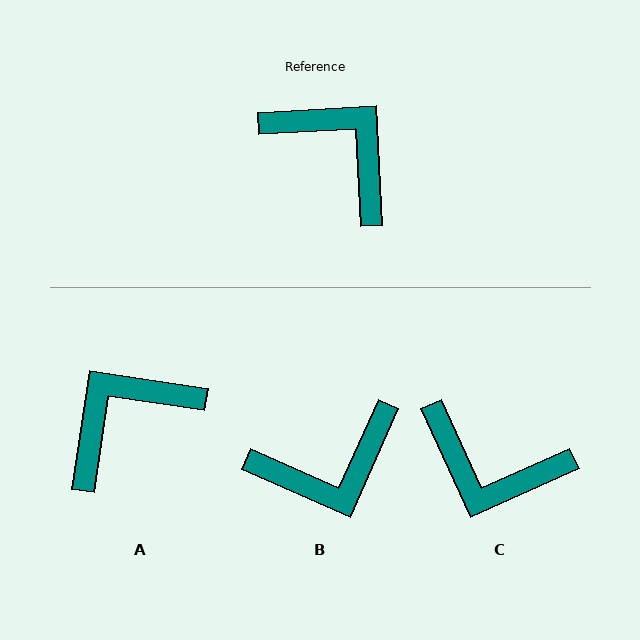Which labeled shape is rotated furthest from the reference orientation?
C, about 159 degrees away.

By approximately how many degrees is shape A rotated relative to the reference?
Approximately 79 degrees counter-clockwise.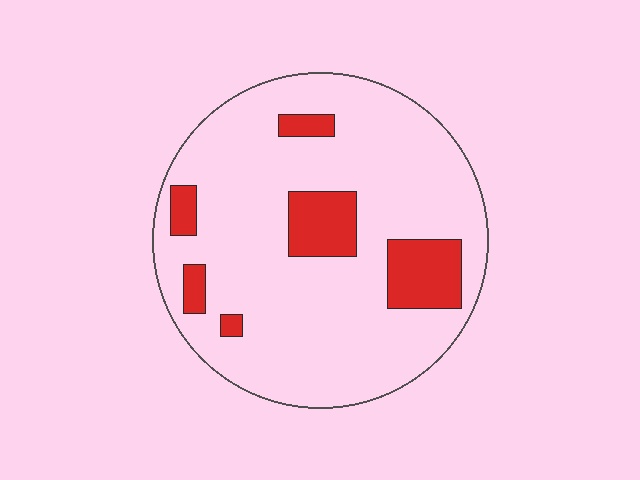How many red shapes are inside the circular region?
6.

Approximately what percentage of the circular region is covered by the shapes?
Approximately 15%.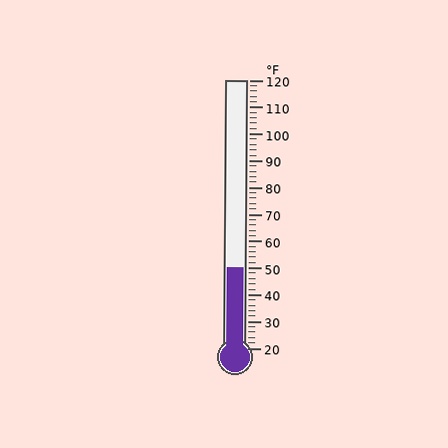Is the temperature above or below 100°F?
The temperature is below 100°F.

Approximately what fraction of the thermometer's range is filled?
The thermometer is filled to approximately 30% of its range.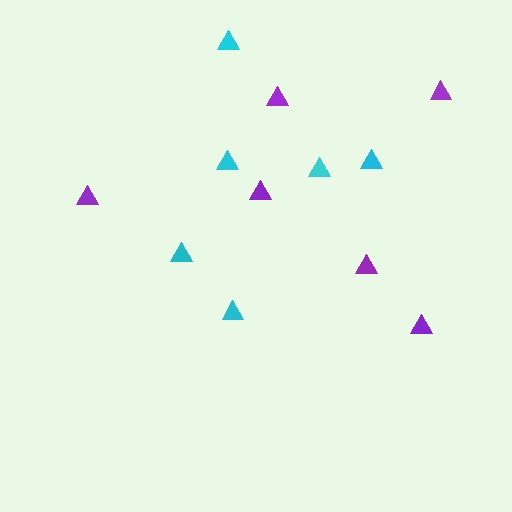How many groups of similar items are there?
There are 2 groups: one group of purple triangles (6) and one group of cyan triangles (6).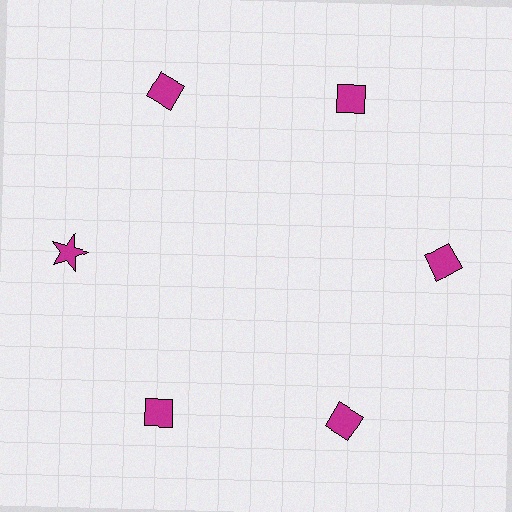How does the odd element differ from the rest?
It has a different shape: star instead of diamond.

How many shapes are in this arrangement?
There are 6 shapes arranged in a ring pattern.